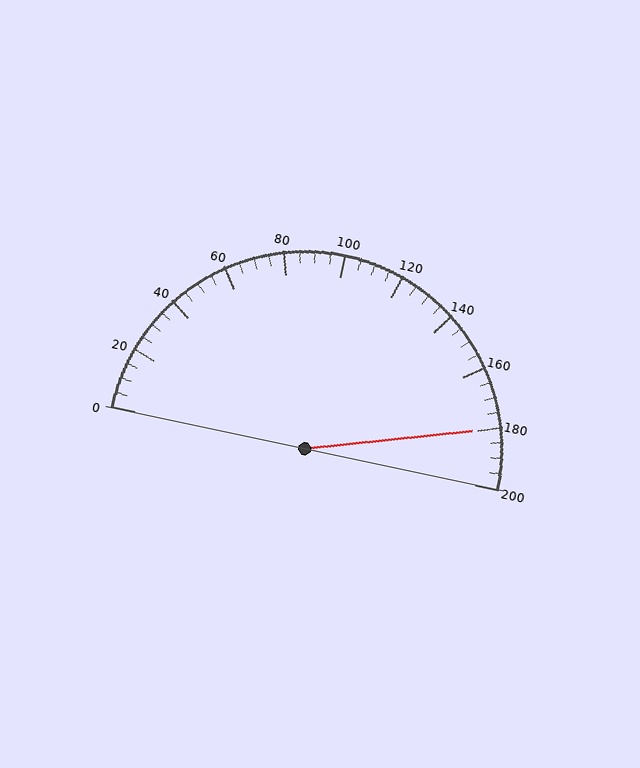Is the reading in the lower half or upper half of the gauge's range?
The reading is in the upper half of the range (0 to 200).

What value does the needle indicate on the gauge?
The needle indicates approximately 180.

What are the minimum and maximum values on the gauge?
The gauge ranges from 0 to 200.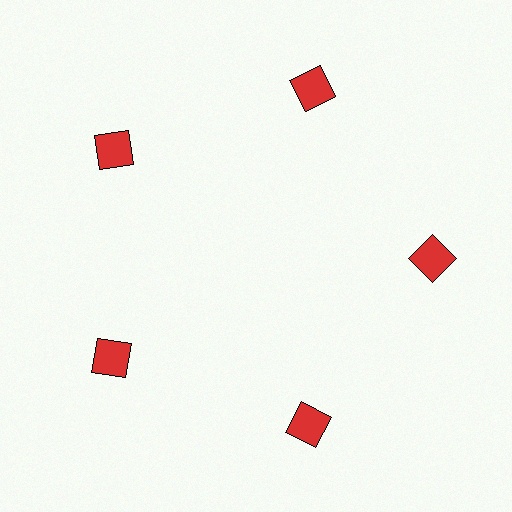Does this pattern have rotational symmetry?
Yes, this pattern has 5-fold rotational symmetry. It looks the same after rotating 72 degrees around the center.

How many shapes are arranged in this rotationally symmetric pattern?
There are 5 shapes, arranged in 5 groups of 1.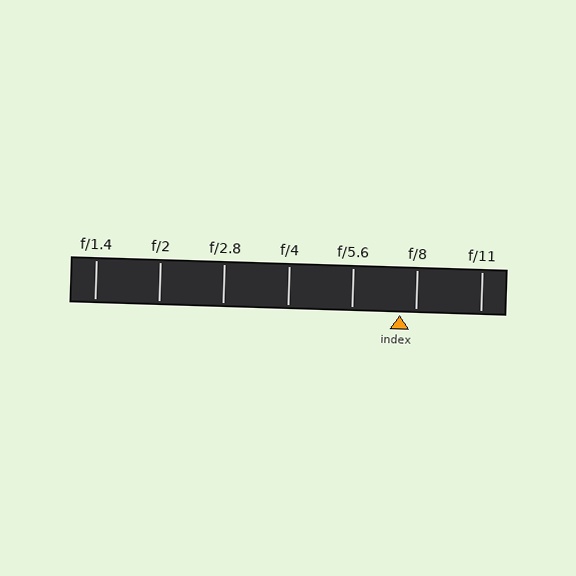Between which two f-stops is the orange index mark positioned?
The index mark is between f/5.6 and f/8.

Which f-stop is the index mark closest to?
The index mark is closest to f/8.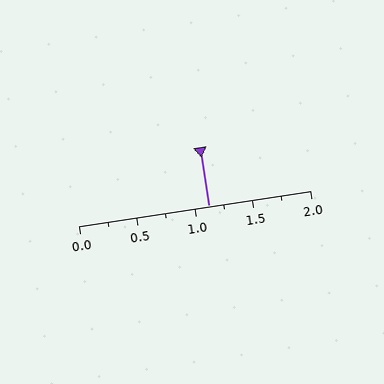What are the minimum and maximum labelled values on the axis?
The axis runs from 0.0 to 2.0.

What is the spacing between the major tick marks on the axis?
The major ticks are spaced 0.5 apart.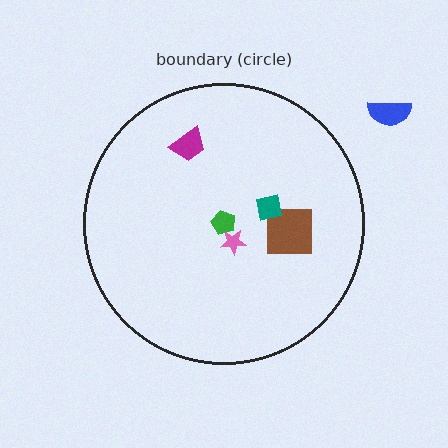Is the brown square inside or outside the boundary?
Inside.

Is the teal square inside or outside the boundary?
Inside.